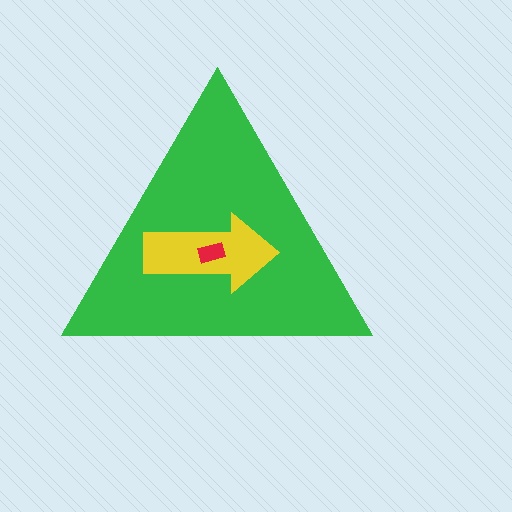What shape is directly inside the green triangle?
The yellow arrow.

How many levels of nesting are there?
3.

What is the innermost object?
The red rectangle.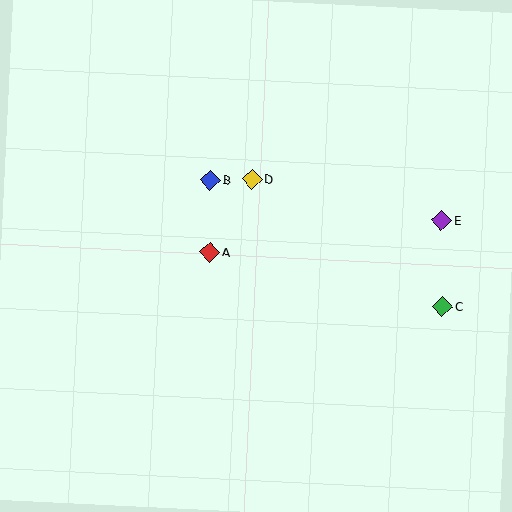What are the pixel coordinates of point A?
Point A is at (210, 252).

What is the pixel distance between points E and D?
The distance between E and D is 194 pixels.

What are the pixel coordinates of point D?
Point D is at (252, 179).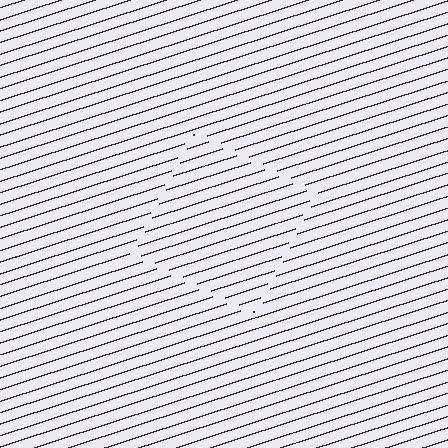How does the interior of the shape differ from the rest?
The interior of the shape contains the same grating, shifted by half a period — the contour is defined by the phase discontinuity where line-ends from the inner and outer gratings abut.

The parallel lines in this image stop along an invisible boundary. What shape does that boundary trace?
An illusory square. The interior of the shape contains the same grating, shifted by half a period — the contour is defined by the phase discontinuity where line-ends from the inner and outer gratings abut.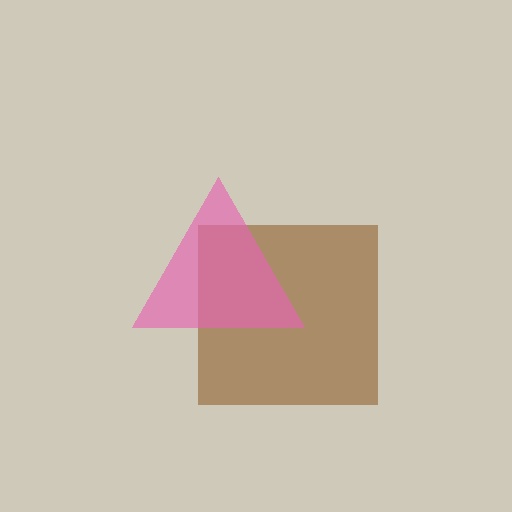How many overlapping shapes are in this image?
There are 2 overlapping shapes in the image.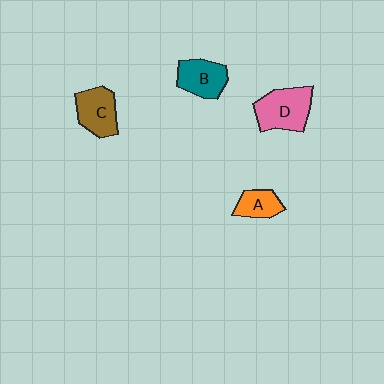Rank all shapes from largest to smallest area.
From largest to smallest: D (pink), C (brown), B (teal), A (orange).